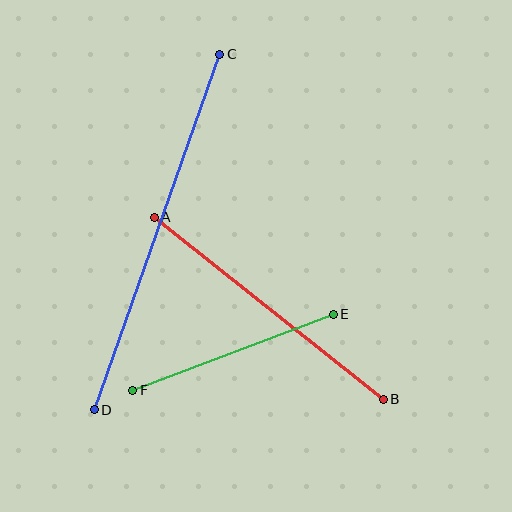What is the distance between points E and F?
The distance is approximately 214 pixels.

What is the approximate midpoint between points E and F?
The midpoint is at approximately (233, 352) pixels.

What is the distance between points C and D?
The distance is approximately 377 pixels.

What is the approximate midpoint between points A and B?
The midpoint is at approximately (269, 308) pixels.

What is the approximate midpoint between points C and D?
The midpoint is at approximately (157, 232) pixels.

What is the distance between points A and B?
The distance is approximately 293 pixels.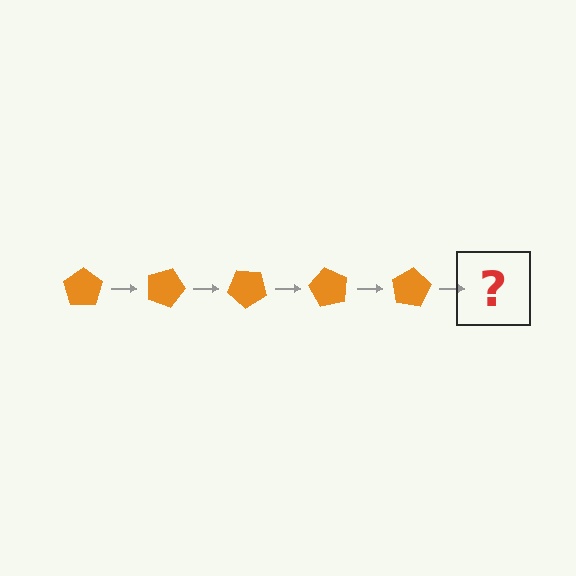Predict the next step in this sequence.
The next step is an orange pentagon rotated 100 degrees.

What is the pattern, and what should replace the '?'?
The pattern is that the pentagon rotates 20 degrees each step. The '?' should be an orange pentagon rotated 100 degrees.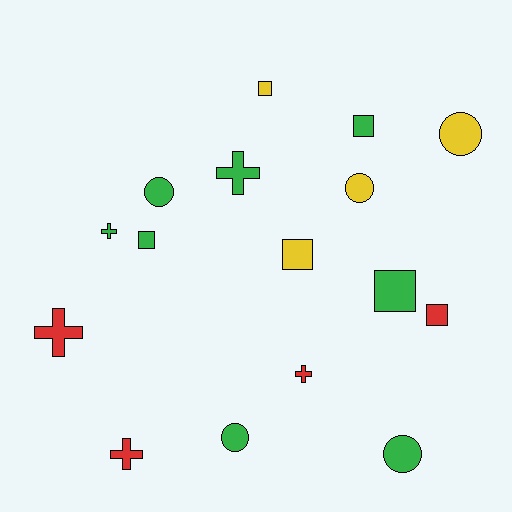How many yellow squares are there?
There are 2 yellow squares.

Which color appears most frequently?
Green, with 8 objects.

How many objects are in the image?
There are 16 objects.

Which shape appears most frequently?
Square, with 6 objects.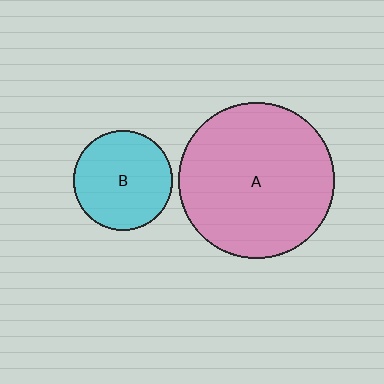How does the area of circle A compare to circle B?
Approximately 2.5 times.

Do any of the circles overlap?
No, none of the circles overlap.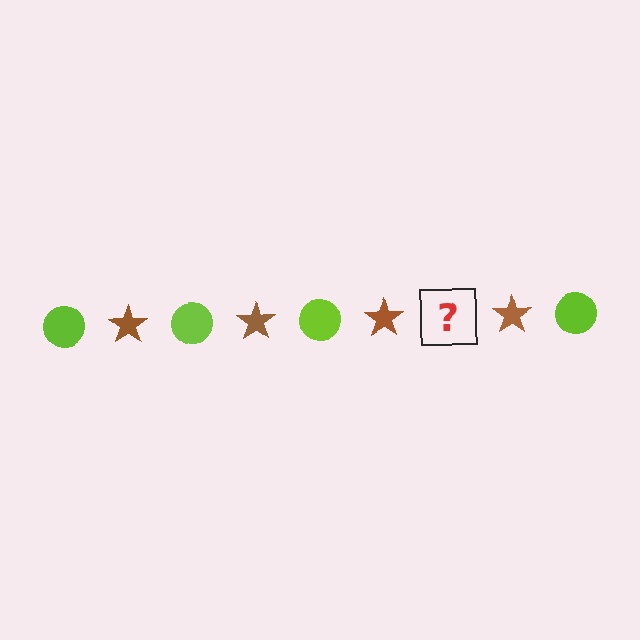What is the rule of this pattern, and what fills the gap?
The rule is that the pattern alternates between lime circle and brown star. The gap should be filled with a lime circle.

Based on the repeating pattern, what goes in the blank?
The blank should be a lime circle.